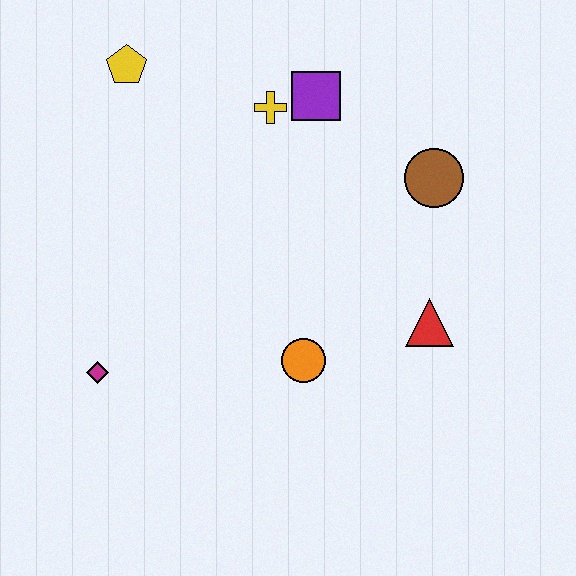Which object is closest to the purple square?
The yellow cross is closest to the purple square.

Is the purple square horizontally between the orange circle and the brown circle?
Yes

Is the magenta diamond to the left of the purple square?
Yes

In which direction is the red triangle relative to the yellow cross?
The red triangle is below the yellow cross.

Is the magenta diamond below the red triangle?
Yes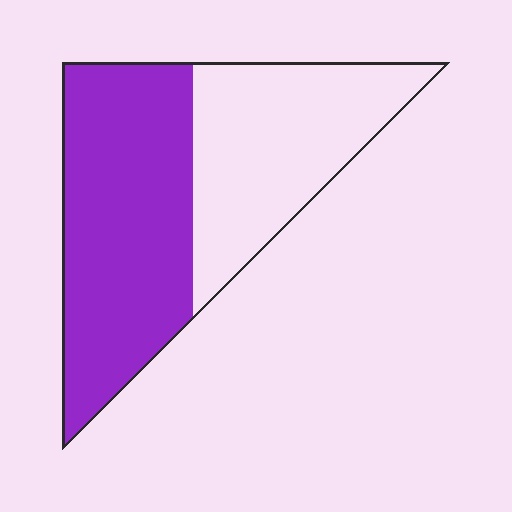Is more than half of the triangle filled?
Yes.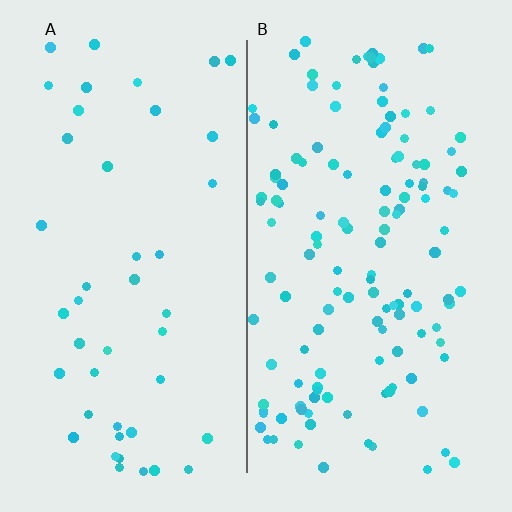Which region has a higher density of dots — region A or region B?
B (the right).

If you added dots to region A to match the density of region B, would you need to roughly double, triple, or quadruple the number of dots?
Approximately triple.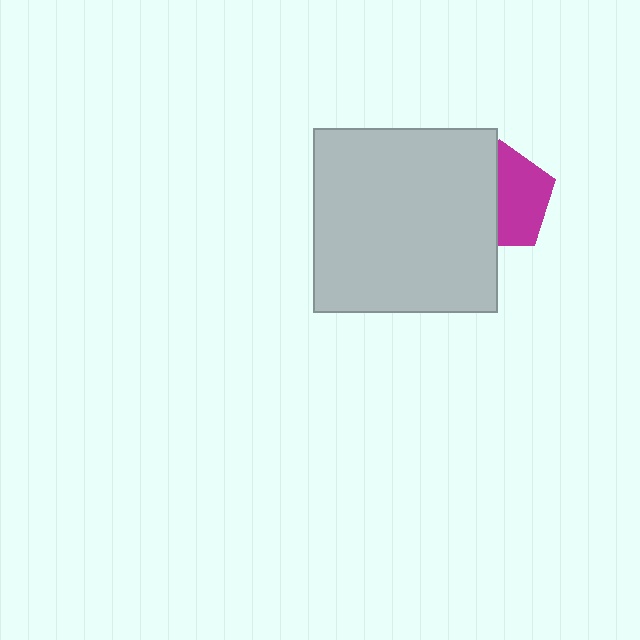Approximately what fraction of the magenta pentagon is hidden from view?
Roughly 47% of the magenta pentagon is hidden behind the light gray square.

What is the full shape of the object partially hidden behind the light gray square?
The partially hidden object is a magenta pentagon.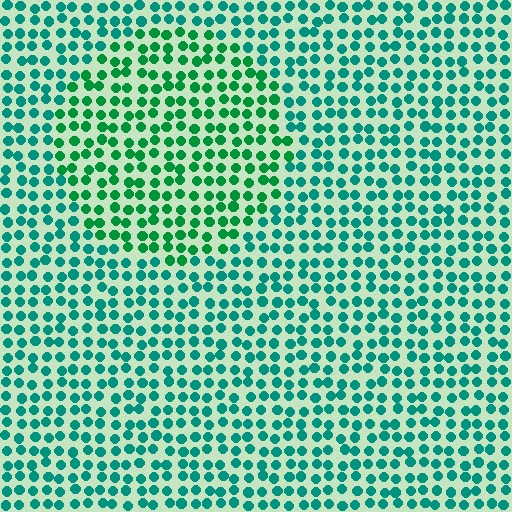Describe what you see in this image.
The image is filled with small teal elements in a uniform arrangement. A circle-shaped region is visible where the elements are tinted to a slightly different hue, forming a subtle color boundary.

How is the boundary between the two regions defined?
The boundary is defined purely by a slight shift in hue (about 28 degrees). Spacing, size, and orientation are identical on both sides.